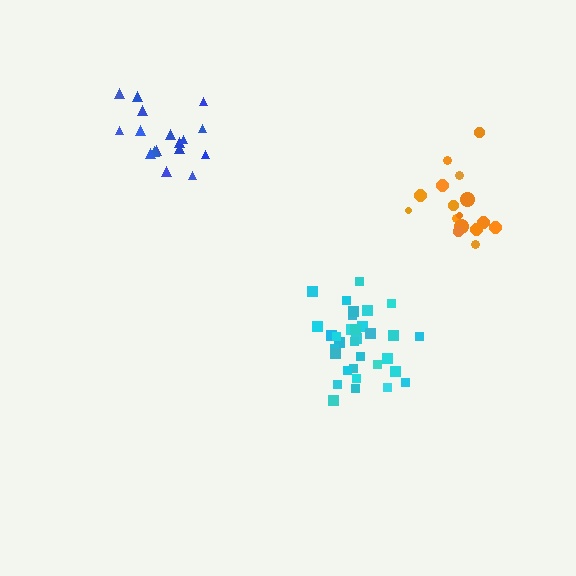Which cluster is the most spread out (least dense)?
Blue.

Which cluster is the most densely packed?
Cyan.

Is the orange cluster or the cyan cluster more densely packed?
Cyan.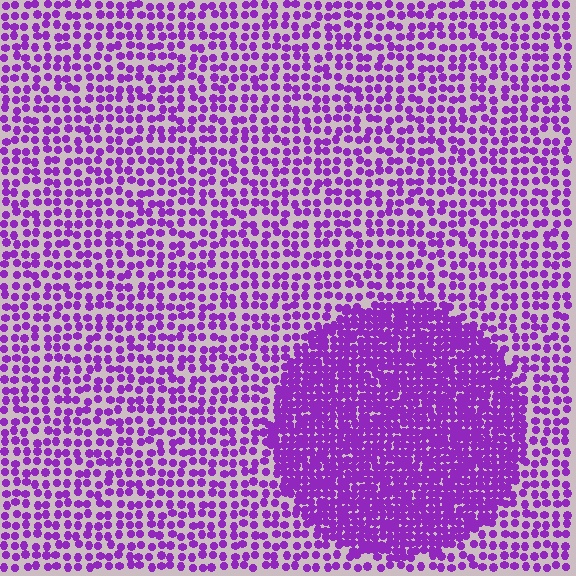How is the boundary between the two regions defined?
The boundary is defined by a change in element density (approximately 2.2x ratio). All elements are the same color, size, and shape.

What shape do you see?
I see a circle.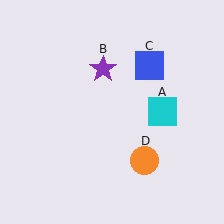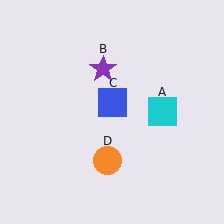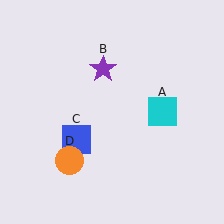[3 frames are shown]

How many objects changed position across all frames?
2 objects changed position: blue square (object C), orange circle (object D).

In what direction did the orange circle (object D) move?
The orange circle (object D) moved left.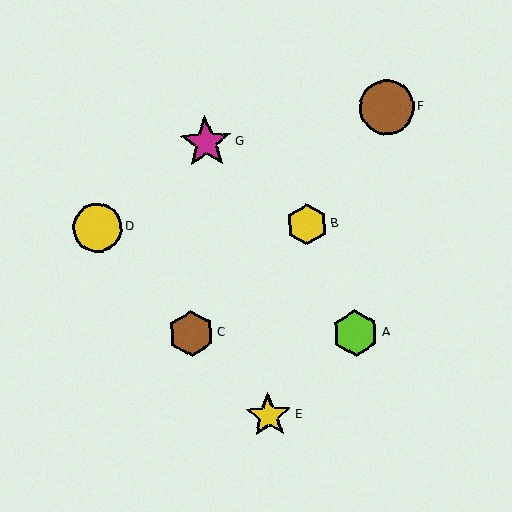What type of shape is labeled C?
Shape C is a brown hexagon.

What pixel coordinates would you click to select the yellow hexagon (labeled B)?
Click at (307, 224) to select the yellow hexagon B.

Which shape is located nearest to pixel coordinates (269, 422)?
The yellow star (labeled E) at (269, 415) is nearest to that location.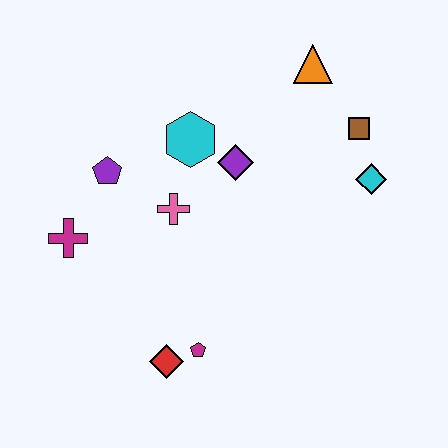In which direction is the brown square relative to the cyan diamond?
The brown square is above the cyan diamond.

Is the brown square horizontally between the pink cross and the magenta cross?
No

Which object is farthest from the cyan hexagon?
The red diamond is farthest from the cyan hexagon.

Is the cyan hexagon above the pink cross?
Yes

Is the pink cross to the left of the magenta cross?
No